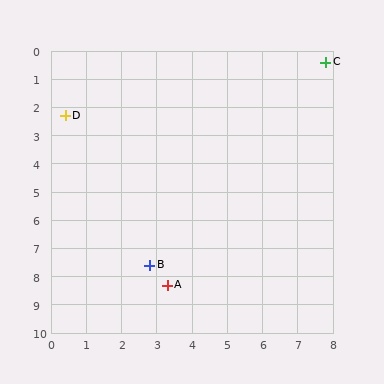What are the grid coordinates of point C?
Point C is at approximately (7.8, 0.4).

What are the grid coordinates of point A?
Point A is at approximately (3.3, 8.3).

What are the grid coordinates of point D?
Point D is at approximately (0.4, 2.3).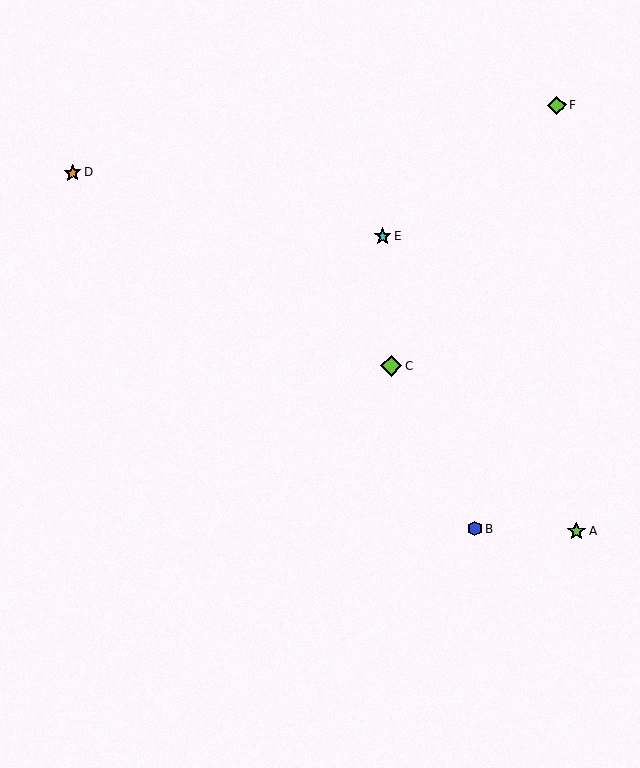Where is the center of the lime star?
The center of the lime star is at (577, 532).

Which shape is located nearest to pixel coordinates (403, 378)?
The lime diamond (labeled C) at (391, 366) is nearest to that location.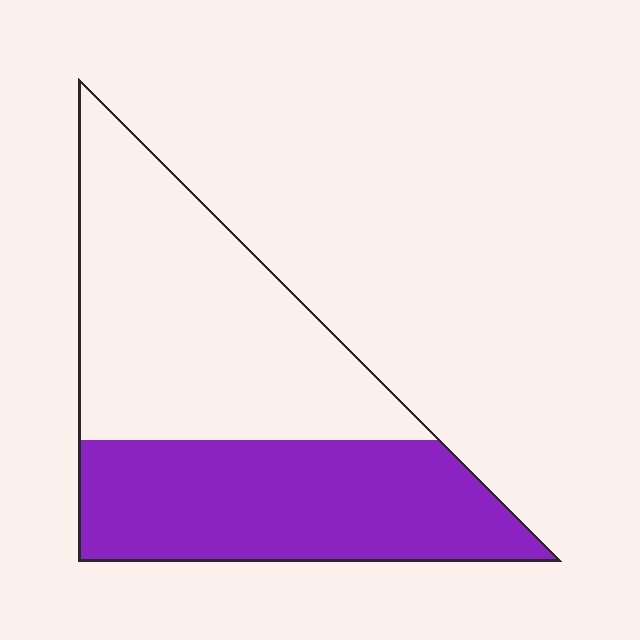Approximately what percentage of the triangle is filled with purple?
Approximately 45%.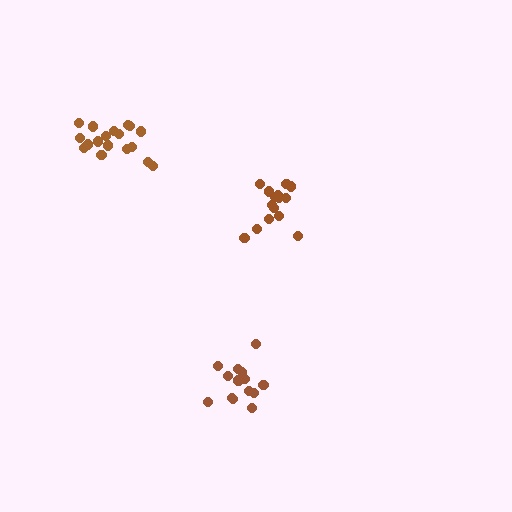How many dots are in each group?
Group 1: 15 dots, Group 2: 15 dots, Group 3: 18 dots (48 total).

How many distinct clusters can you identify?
There are 3 distinct clusters.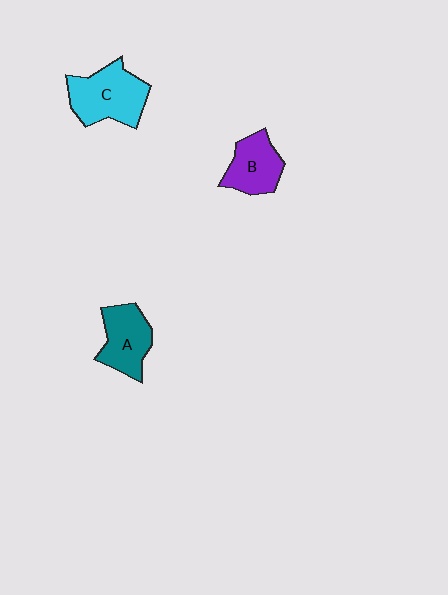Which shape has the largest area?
Shape C (cyan).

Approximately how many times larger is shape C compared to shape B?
Approximately 1.4 times.